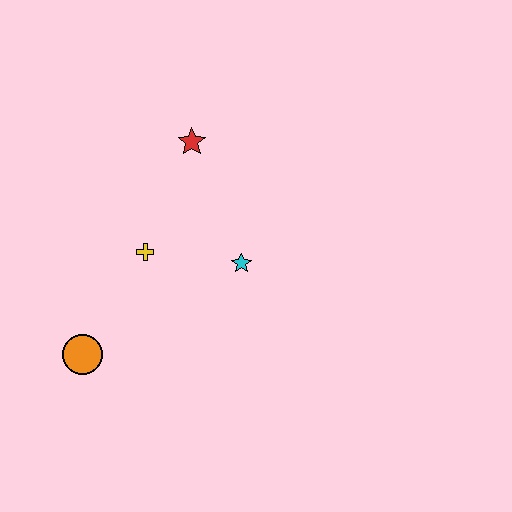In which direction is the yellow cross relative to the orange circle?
The yellow cross is above the orange circle.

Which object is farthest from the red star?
The orange circle is farthest from the red star.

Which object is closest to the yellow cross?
The cyan star is closest to the yellow cross.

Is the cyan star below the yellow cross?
Yes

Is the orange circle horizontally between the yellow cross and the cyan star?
No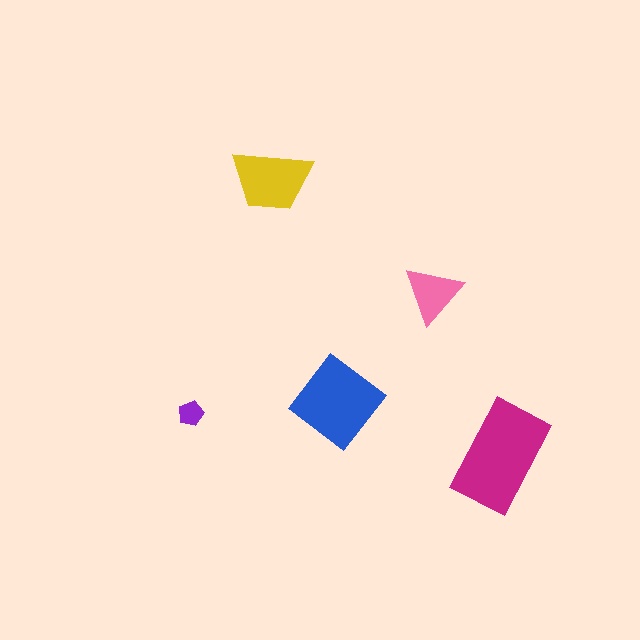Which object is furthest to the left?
The purple pentagon is leftmost.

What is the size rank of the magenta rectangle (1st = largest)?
1st.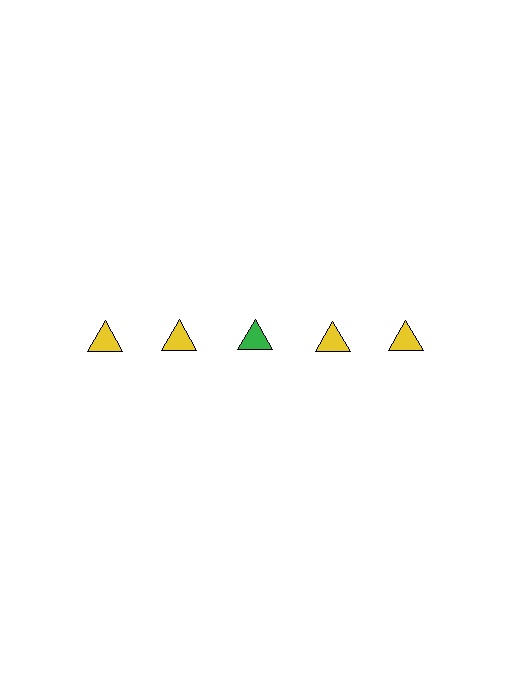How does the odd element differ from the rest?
It has a different color: green instead of yellow.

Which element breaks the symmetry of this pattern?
The green triangle in the top row, center column breaks the symmetry. All other shapes are yellow triangles.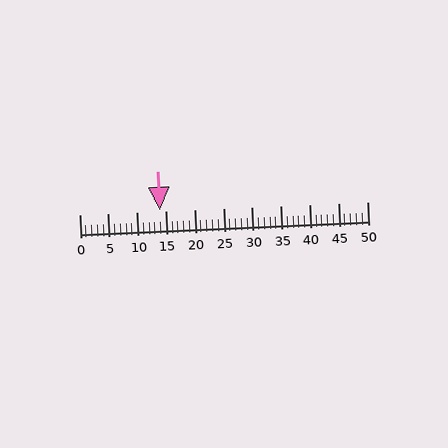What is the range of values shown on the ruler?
The ruler shows values from 0 to 50.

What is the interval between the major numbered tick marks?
The major tick marks are spaced 5 units apart.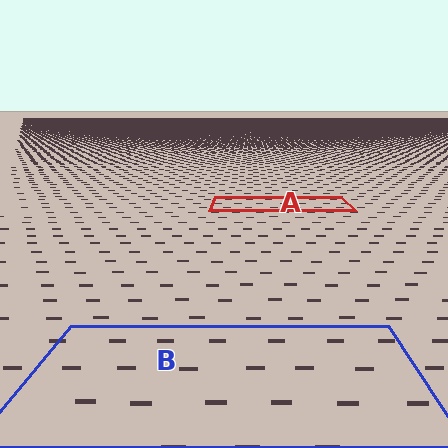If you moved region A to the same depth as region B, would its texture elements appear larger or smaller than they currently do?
They would appear larger. At a closer depth, the same texture elements are projected at a bigger on-screen size.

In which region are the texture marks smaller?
The texture marks are smaller in region A, because it is farther away.